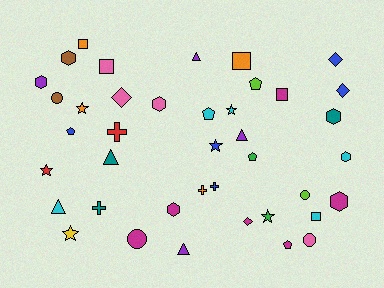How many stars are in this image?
There are 6 stars.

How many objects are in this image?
There are 40 objects.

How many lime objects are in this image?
There are 2 lime objects.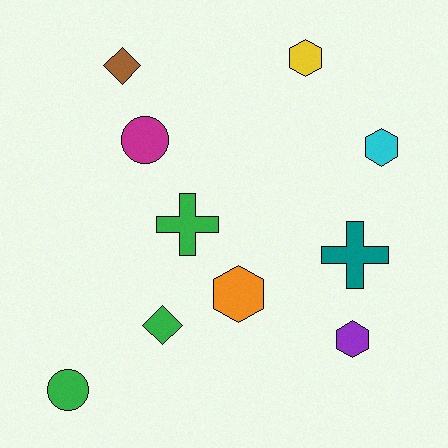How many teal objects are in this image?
There is 1 teal object.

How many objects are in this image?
There are 10 objects.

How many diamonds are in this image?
There are 2 diamonds.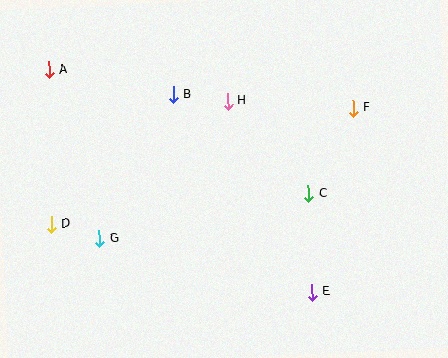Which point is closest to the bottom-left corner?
Point D is closest to the bottom-left corner.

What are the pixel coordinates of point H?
Point H is at (228, 101).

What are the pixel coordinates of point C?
Point C is at (309, 194).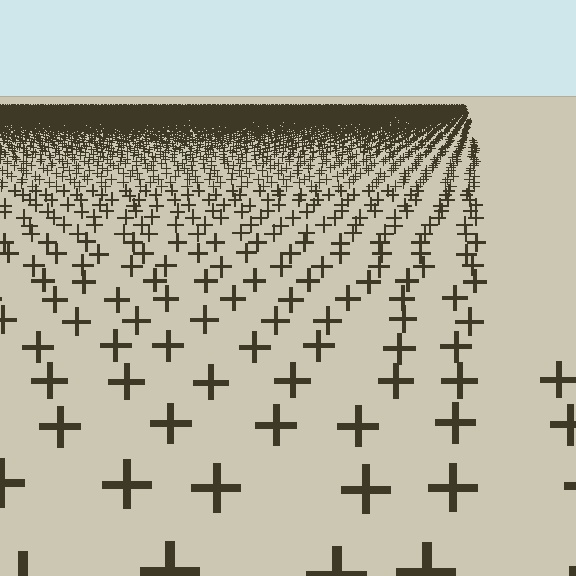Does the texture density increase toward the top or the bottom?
Density increases toward the top.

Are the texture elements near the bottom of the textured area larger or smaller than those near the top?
Larger. Near the bottom, elements are closer to the viewer and appear at a bigger on-screen size.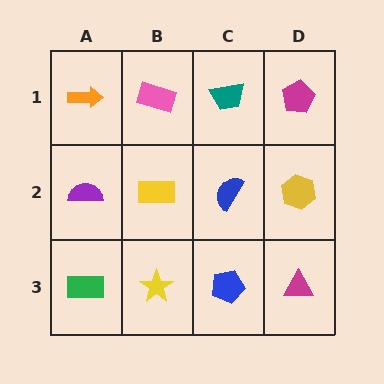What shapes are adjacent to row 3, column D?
A yellow hexagon (row 2, column D), a blue pentagon (row 3, column C).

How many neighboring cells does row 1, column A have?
2.